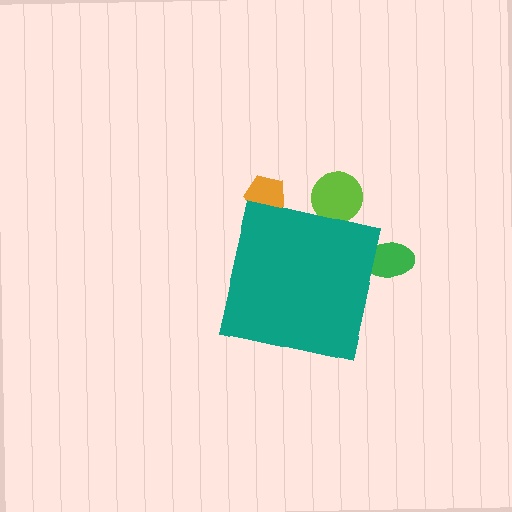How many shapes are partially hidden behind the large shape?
3 shapes are partially hidden.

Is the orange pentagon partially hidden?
Yes, the orange pentagon is partially hidden behind the teal square.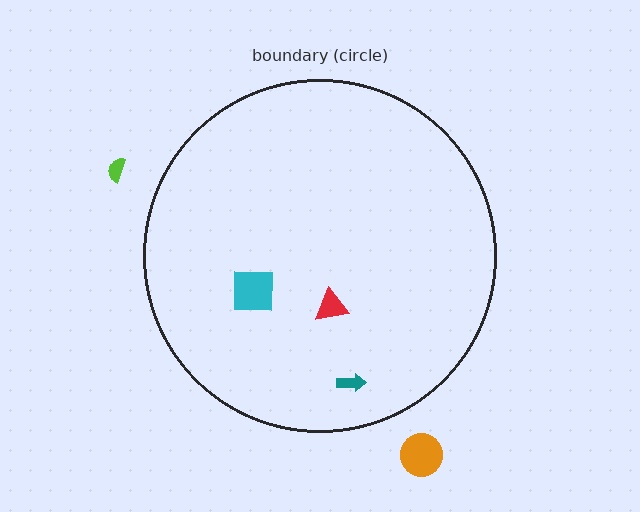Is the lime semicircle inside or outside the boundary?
Outside.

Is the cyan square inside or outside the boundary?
Inside.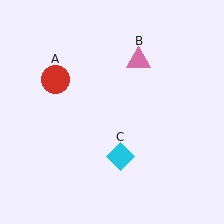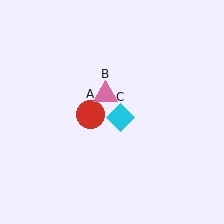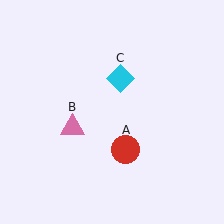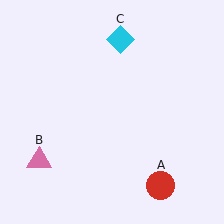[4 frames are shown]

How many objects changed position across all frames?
3 objects changed position: red circle (object A), pink triangle (object B), cyan diamond (object C).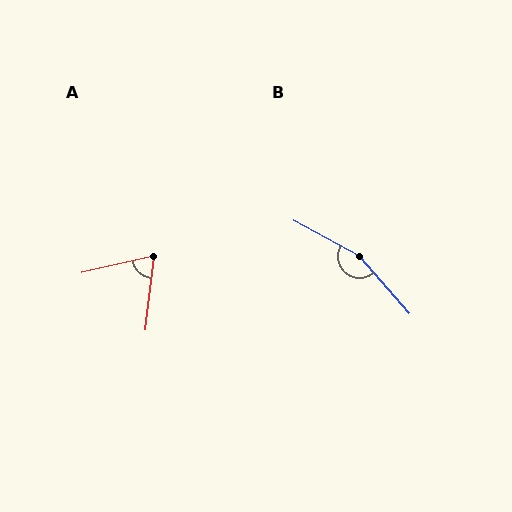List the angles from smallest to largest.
A (70°), B (160°).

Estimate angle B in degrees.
Approximately 160 degrees.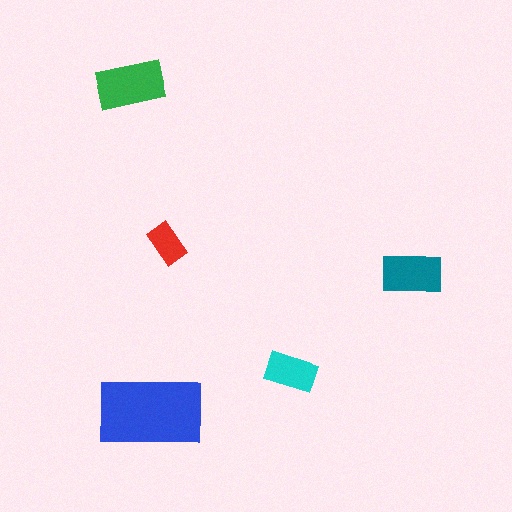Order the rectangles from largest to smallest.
the blue one, the green one, the teal one, the cyan one, the red one.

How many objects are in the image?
There are 5 objects in the image.